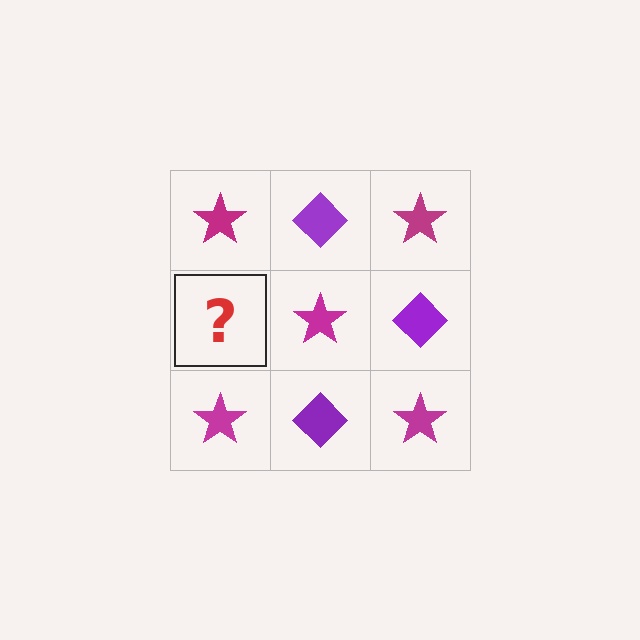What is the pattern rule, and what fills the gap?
The rule is that it alternates magenta star and purple diamond in a checkerboard pattern. The gap should be filled with a purple diamond.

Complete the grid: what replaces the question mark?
The question mark should be replaced with a purple diamond.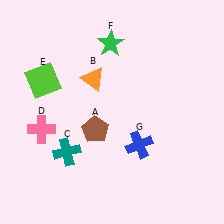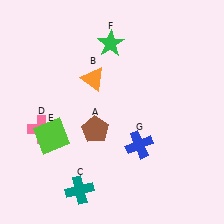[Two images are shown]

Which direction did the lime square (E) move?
The lime square (E) moved down.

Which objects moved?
The objects that moved are: the teal cross (C), the lime square (E).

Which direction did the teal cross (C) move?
The teal cross (C) moved down.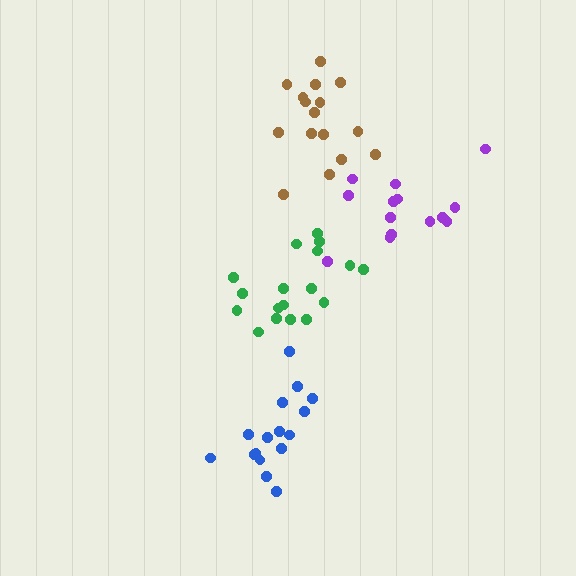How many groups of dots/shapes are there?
There are 4 groups.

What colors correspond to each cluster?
The clusters are colored: brown, purple, green, blue.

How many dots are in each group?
Group 1: 16 dots, Group 2: 14 dots, Group 3: 18 dots, Group 4: 16 dots (64 total).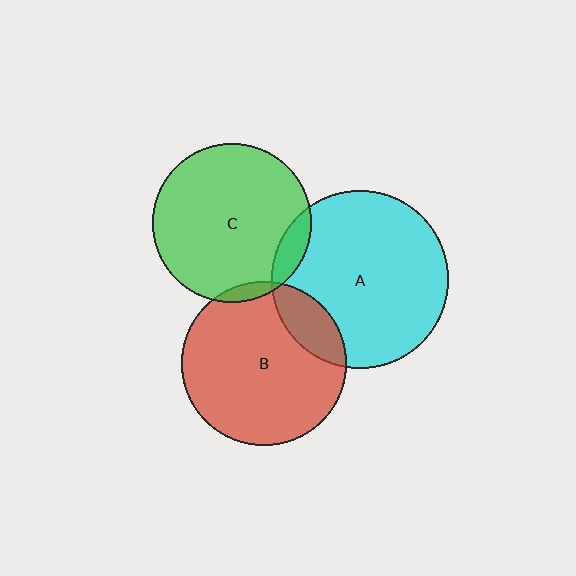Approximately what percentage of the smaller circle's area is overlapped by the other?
Approximately 10%.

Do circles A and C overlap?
Yes.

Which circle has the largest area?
Circle A (cyan).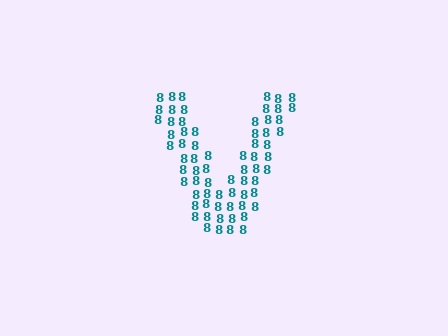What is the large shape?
The large shape is the letter V.